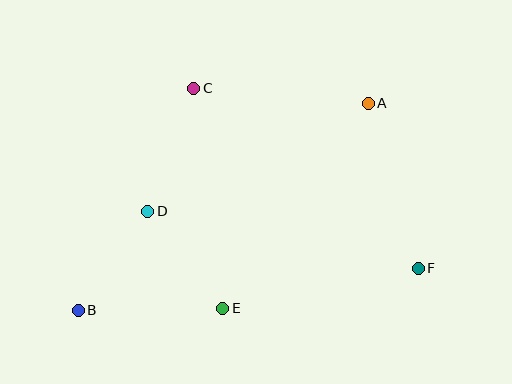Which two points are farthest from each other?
Points A and B are farthest from each other.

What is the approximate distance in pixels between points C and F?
The distance between C and F is approximately 288 pixels.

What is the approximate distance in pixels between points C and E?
The distance between C and E is approximately 222 pixels.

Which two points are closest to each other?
Points B and D are closest to each other.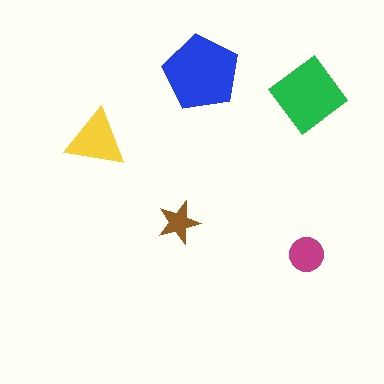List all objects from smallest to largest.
The brown star, the magenta circle, the yellow triangle, the green diamond, the blue pentagon.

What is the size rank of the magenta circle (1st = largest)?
4th.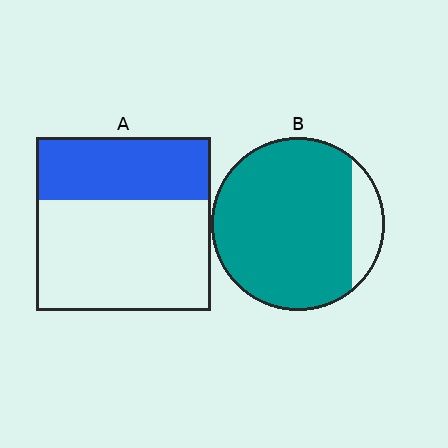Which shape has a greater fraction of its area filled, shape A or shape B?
Shape B.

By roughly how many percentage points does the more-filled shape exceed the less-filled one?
By roughly 50 percentage points (B over A).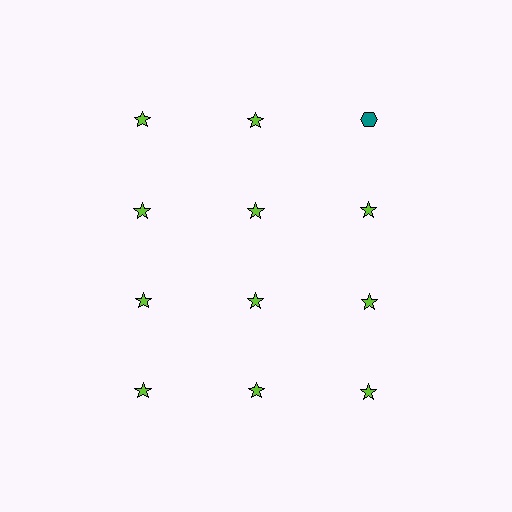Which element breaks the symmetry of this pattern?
The teal hexagon in the top row, center column breaks the symmetry. All other shapes are lime stars.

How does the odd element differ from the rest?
It differs in both color (teal instead of lime) and shape (hexagon instead of star).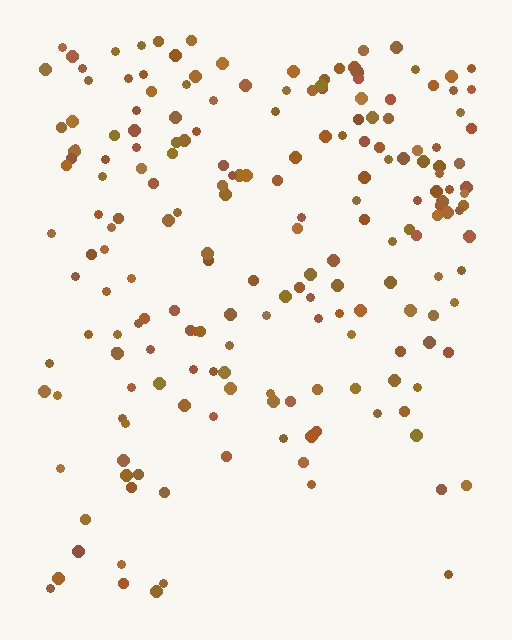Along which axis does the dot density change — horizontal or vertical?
Vertical.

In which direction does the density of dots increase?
From bottom to top, with the top side densest.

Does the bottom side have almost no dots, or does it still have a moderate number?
Still a moderate number, just noticeably fewer than the top.